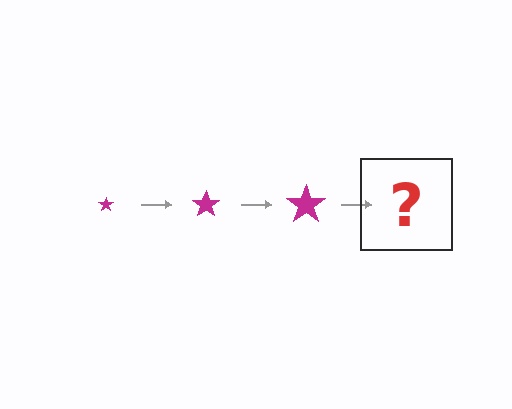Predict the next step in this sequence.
The next step is a magenta star, larger than the previous one.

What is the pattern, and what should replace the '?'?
The pattern is that the star gets progressively larger each step. The '?' should be a magenta star, larger than the previous one.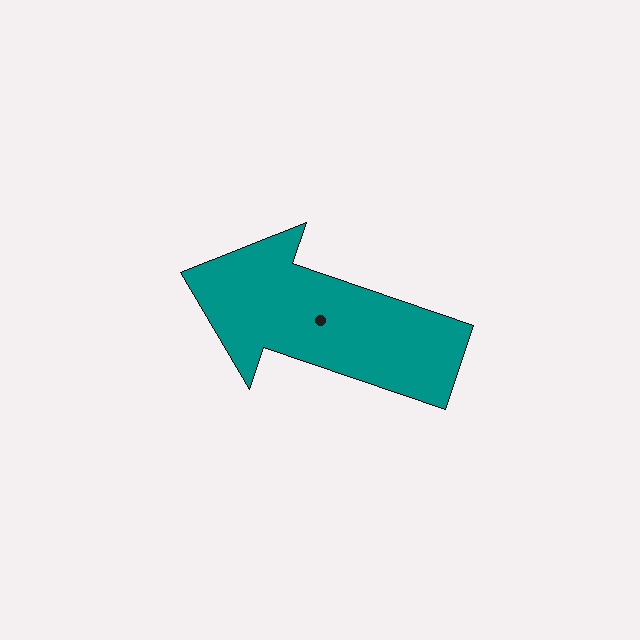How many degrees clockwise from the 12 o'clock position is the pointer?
Approximately 289 degrees.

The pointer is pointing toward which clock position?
Roughly 10 o'clock.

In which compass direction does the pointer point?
West.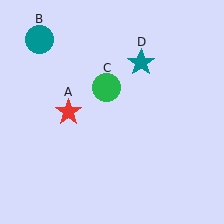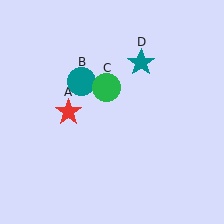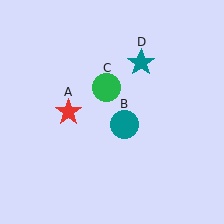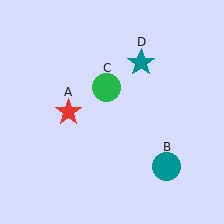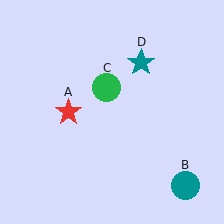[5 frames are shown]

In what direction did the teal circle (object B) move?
The teal circle (object B) moved down and to the right.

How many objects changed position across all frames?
1 object changed position: teal circle (object B).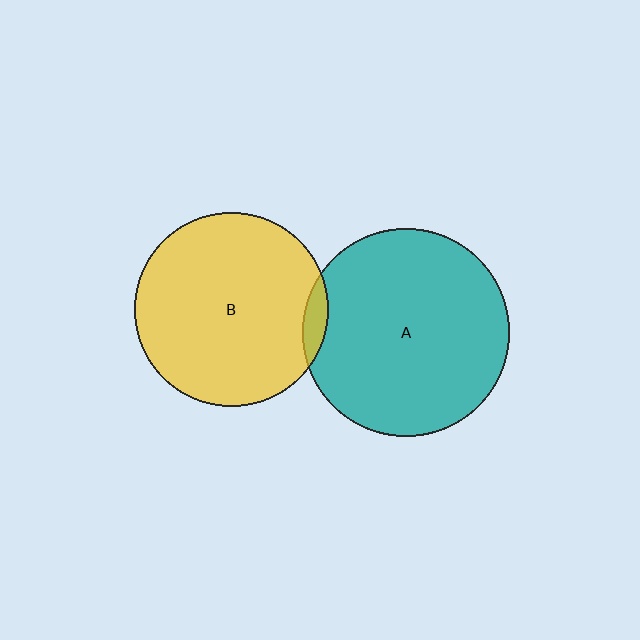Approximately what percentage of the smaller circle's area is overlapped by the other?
Approximately 5%.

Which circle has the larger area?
Circle A (teal).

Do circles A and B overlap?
Yes.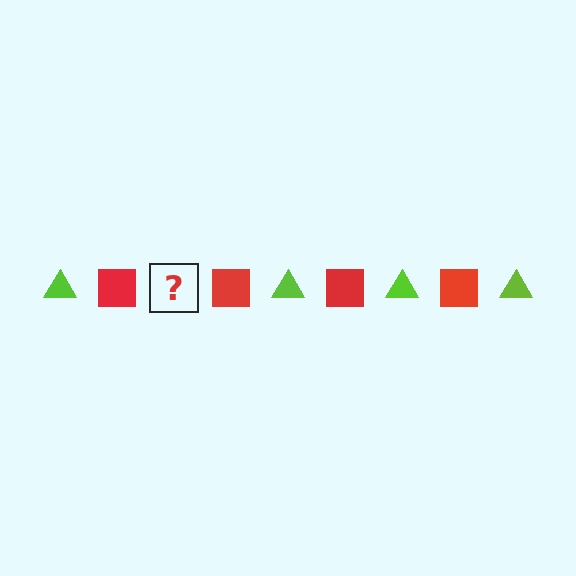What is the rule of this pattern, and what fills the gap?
The rule is that the pattern alternates between lime triangle and red square. The gap should be filled with a lime triangle.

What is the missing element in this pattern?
The missing element is a lime triangle.